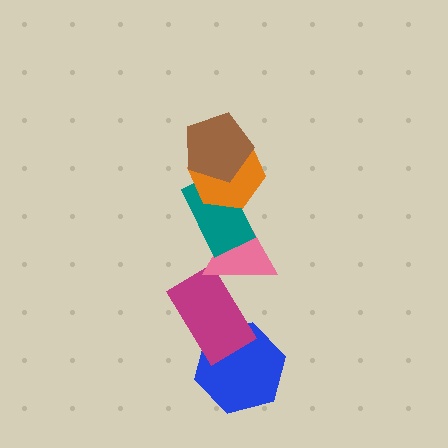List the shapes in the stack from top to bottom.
From top to bottom: the brown pentagon, the orange hexagon, the teal rectangle, the pink triangle, the magenta rectangle, the blue hexagon.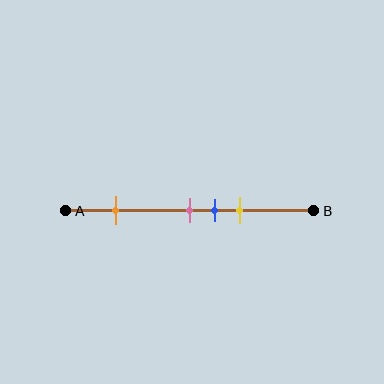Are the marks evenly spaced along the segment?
No, the marks are not evenly spaced.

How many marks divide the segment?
There are 4 marks dividing the segment.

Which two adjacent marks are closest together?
The pink and blue marks are the closest adjacent pair.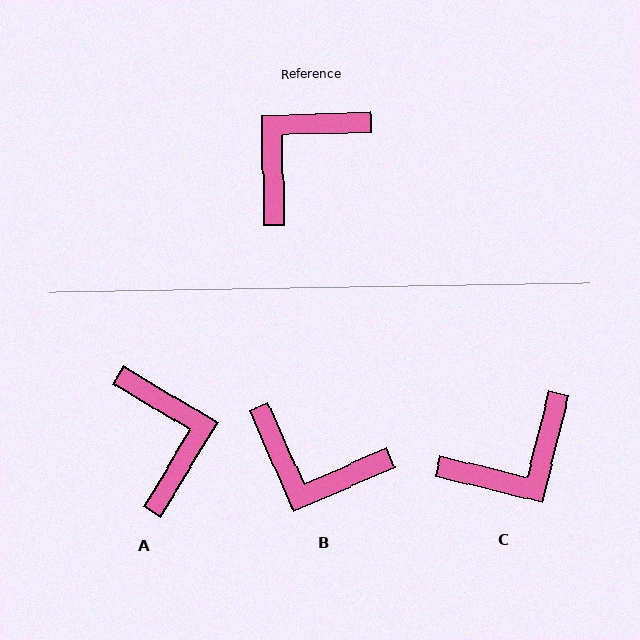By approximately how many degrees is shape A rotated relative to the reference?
Approximately 122 degrees clockwise.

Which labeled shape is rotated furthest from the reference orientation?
C, about 164 degrees away.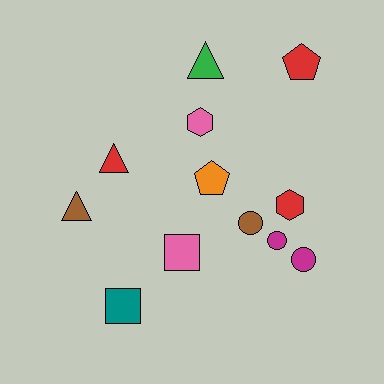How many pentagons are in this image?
There are 2 pentagons.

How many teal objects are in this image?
There is 1 teal object.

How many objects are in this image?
There are 12 objects.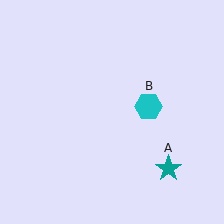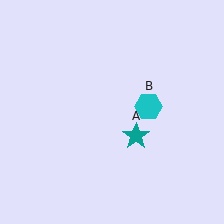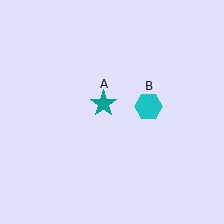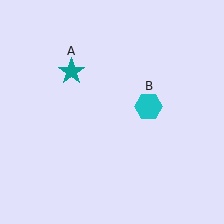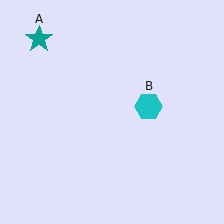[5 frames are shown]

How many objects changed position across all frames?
1 object changed position: teal star (object A).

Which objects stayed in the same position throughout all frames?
Cyan hexagon (object B) remained stationary.